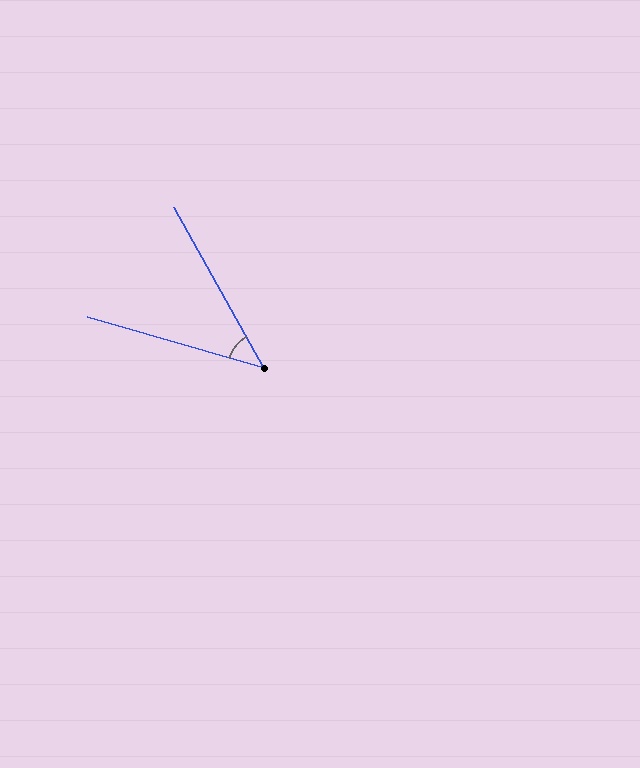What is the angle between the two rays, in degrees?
Approximately 45 degrees.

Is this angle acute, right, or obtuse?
It is acute.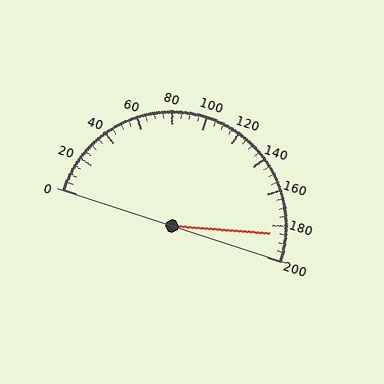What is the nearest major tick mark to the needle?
The nearest major tick mark is 180.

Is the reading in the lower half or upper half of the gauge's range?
The reading is in the upper half of the range (0 to 200).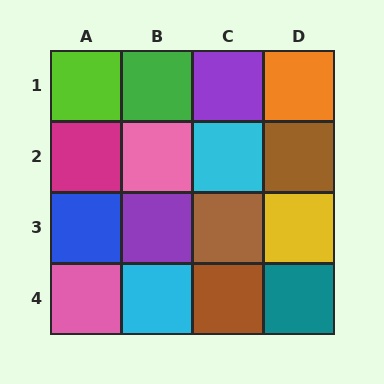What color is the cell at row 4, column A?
Pink.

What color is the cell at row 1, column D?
Orange.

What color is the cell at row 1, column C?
Purple.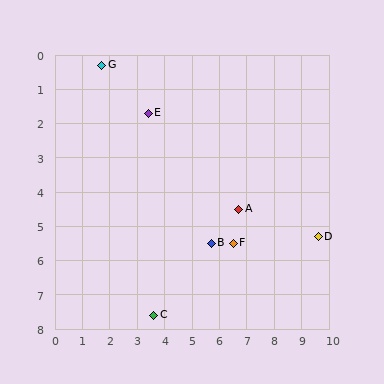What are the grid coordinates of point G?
Point G is at approximately (1.7, 0.3).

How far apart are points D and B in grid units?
Points D and B are about 3.9 grid units apart.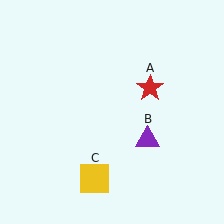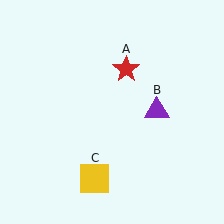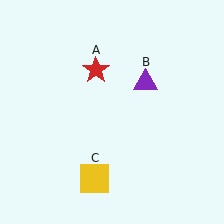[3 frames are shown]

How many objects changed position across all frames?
2 objects changed position: red star (object A), purple triangle (object B).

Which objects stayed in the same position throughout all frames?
Yellow square (object C) remained stationary.